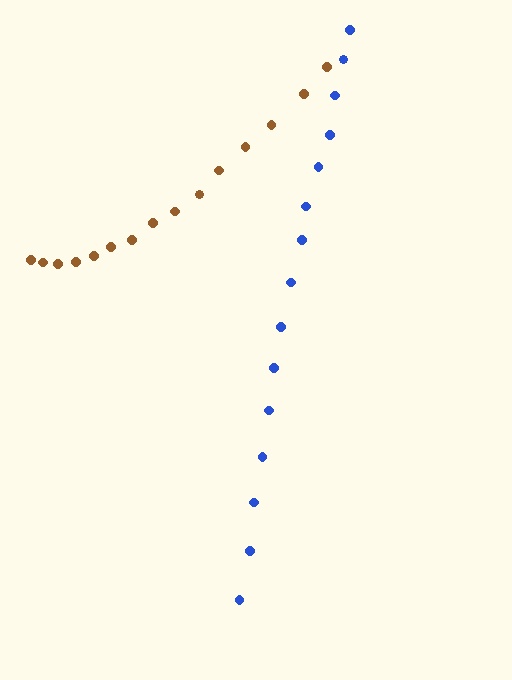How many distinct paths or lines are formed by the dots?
There are 2 distinct paths.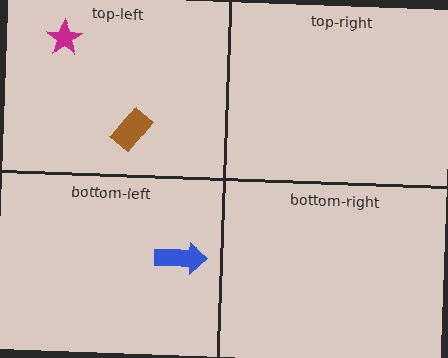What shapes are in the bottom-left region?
The blue arrow.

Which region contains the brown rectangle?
The top-left region.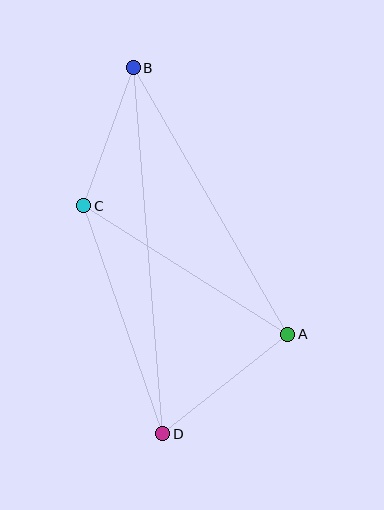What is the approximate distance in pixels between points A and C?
The distance between A and C is approximately 242 pixels.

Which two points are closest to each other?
Points B and C are closest to each other.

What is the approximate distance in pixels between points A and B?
The distance between A and B is approximately 308 pixels.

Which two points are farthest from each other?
Points B and D are farthest from each other.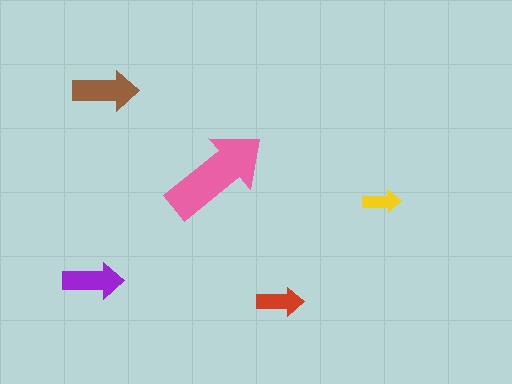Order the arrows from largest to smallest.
the pink one, the brown one, the purple one, the red one, the yellow one.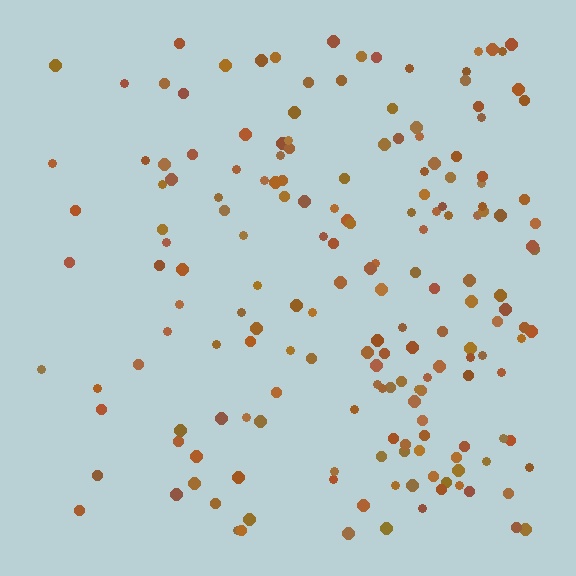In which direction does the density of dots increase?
From left to right, with the right side densest.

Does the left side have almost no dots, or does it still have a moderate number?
Still a moderate number, just noticeably fewer than the right.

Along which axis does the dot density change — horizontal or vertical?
Horizontal.